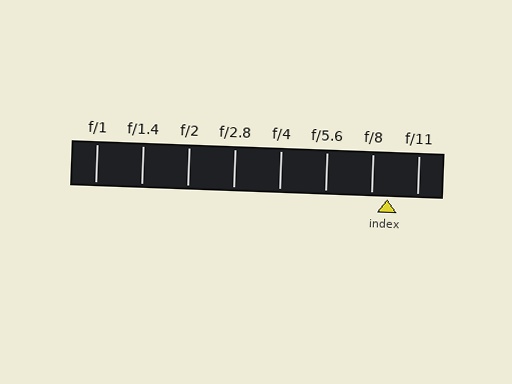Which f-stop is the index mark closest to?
The index mark is closest to f/8.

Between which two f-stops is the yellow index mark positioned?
The index mark is between f/8 and f/11.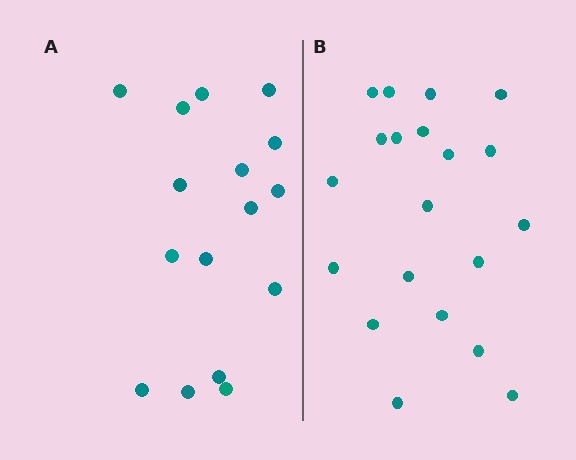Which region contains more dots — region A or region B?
Region B (the right region) has more dots.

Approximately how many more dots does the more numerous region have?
Region B has about 4 more dots than region A.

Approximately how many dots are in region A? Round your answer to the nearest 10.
About 20 dots. (The exact count is 16, which rounds to 20.)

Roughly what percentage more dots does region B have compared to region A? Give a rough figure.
About 25% more.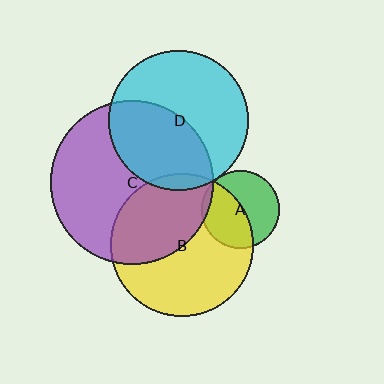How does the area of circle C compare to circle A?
Approximately 4.4 times.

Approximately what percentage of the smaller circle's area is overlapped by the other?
Approximately 5%.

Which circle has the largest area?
Circle C (purple).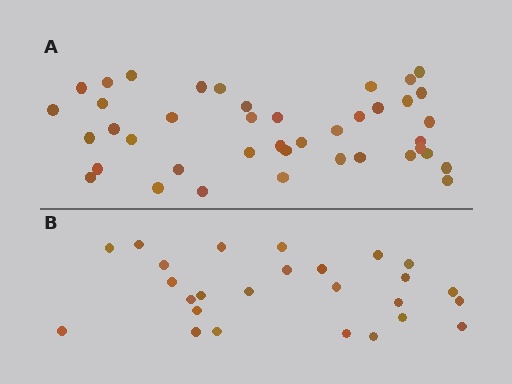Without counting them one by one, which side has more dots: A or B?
Region A (the top region) has more dots.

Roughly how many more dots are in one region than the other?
Region A has approximately 15 more dots than region B.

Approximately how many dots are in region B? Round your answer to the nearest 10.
About 30 dots. (The exact count is 26, which rounds to 30.)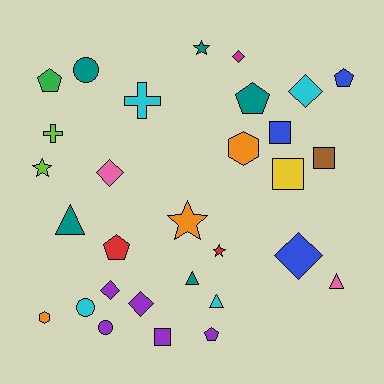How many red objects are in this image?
There are 2 red objects.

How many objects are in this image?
There are 30 objects.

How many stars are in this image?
There are 4 stars.